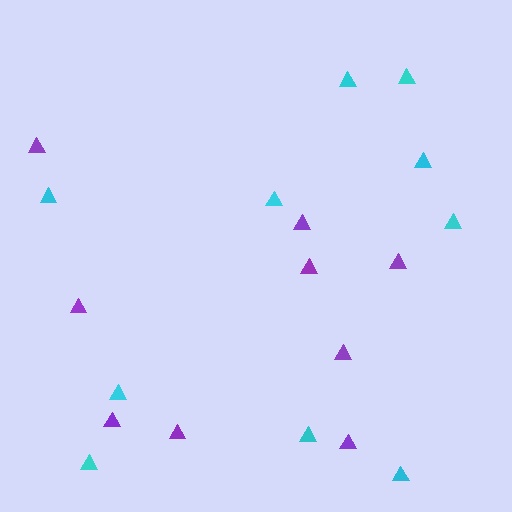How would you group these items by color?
There are 2 groups: one group of cyan triangles (10) and one group of purple triangles (9).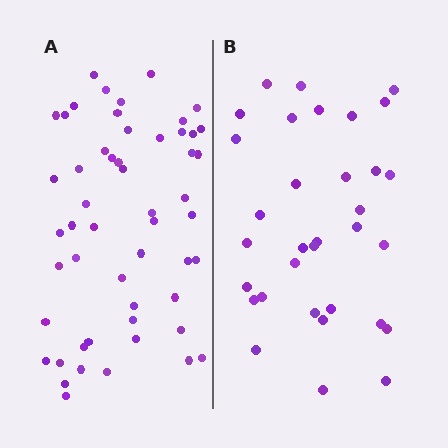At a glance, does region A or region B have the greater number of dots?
Region A (the left region) has more dots.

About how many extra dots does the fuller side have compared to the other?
Region A has approximately 20 more dots than region B.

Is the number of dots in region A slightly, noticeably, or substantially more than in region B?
Region A has substantially more. The ratio is roughly 1.6 to 1.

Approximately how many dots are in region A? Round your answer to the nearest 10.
About 50 dots. (The exact count is 53, which rounds to 50.)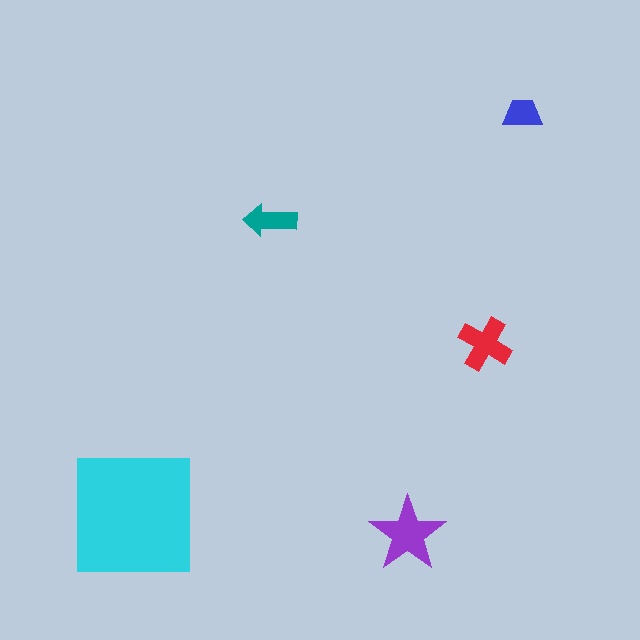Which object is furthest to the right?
The blue trapezoid is rightmost.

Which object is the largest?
The cyan square.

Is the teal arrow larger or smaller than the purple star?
Smaller.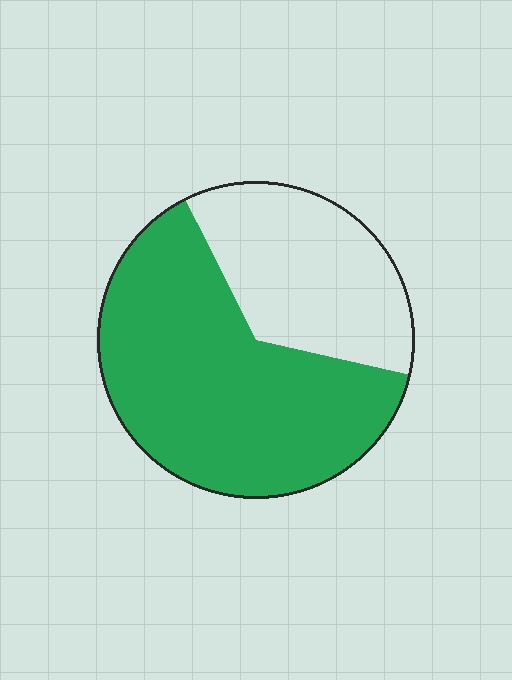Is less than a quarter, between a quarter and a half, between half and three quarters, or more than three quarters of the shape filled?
Between half and three quarters.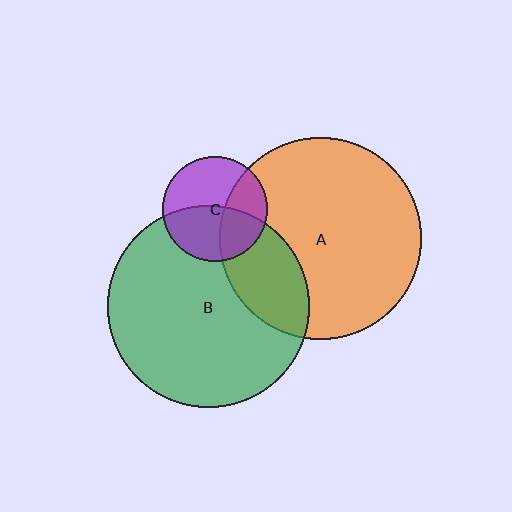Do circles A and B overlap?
Yes.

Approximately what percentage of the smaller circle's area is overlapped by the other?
Approximately 25%.